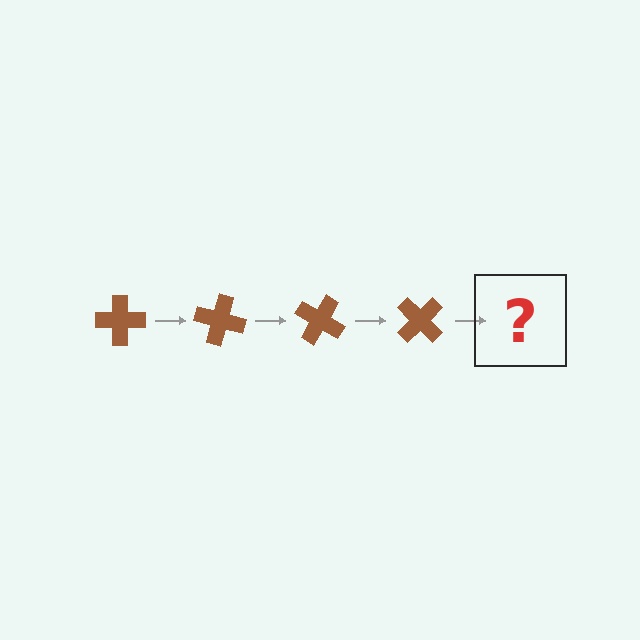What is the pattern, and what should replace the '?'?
The pattern is that the cross rotates 15 degrees each step. The '?' should be a brown cross rotated 60 degrees.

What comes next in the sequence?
The next element should be a brown cross rotated 60 degrees.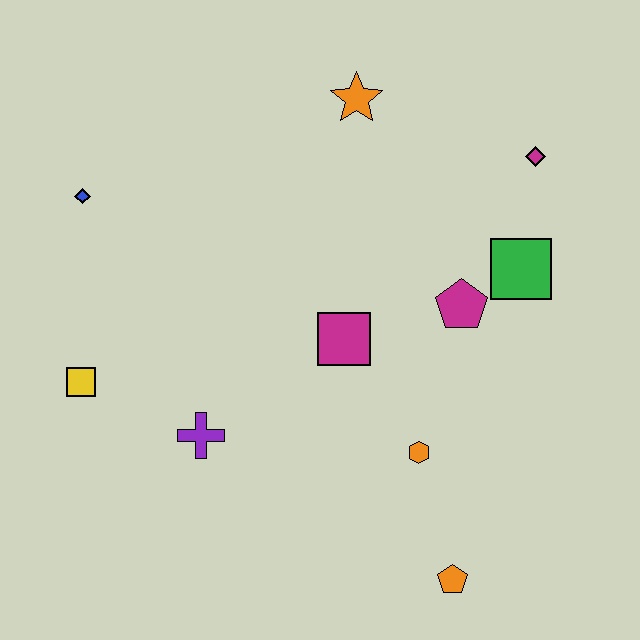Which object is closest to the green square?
The magenta pentagon is closest to the green square.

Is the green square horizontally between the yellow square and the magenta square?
No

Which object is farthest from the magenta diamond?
The yellow square is farthest from the magenta diamond.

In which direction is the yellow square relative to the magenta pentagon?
The yellow square is to the left of the magenta pentagon.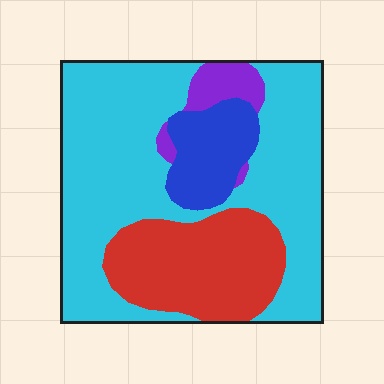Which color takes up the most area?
Cyan, at roughly 60%.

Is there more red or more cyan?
Cyan.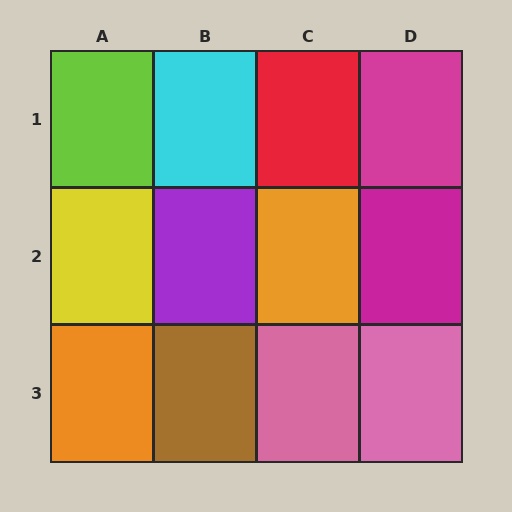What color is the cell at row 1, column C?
Red.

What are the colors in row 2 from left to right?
Yellow, purple, orange, magenta.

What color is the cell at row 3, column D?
Pink.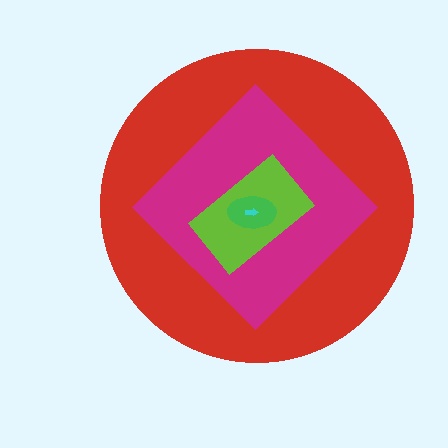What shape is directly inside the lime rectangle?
The green ellipse.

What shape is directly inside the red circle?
The magenta diamond.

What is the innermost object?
The cyan arrow.